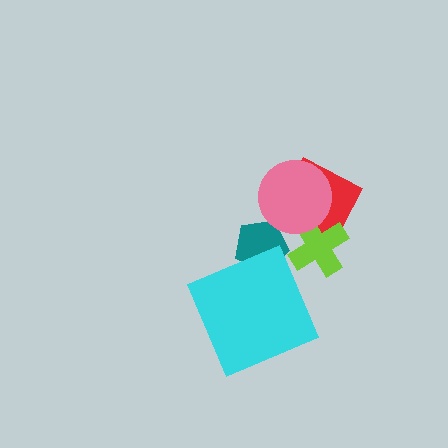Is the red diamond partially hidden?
Yes, it is partially covered by another shape.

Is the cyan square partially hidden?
No, no other shape covers it.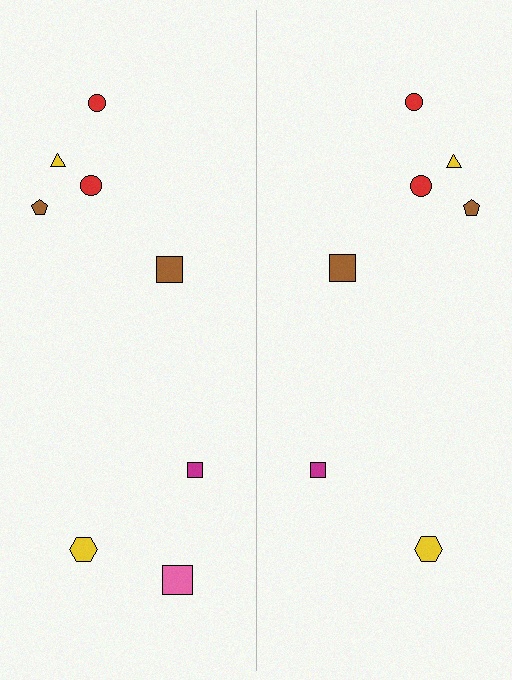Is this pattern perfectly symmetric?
No, the pattern is not perfectly symmetric. A pink square is missing from the right side.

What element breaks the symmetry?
A pink square is missing from the right side.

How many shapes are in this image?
There are 15 shapes in this image.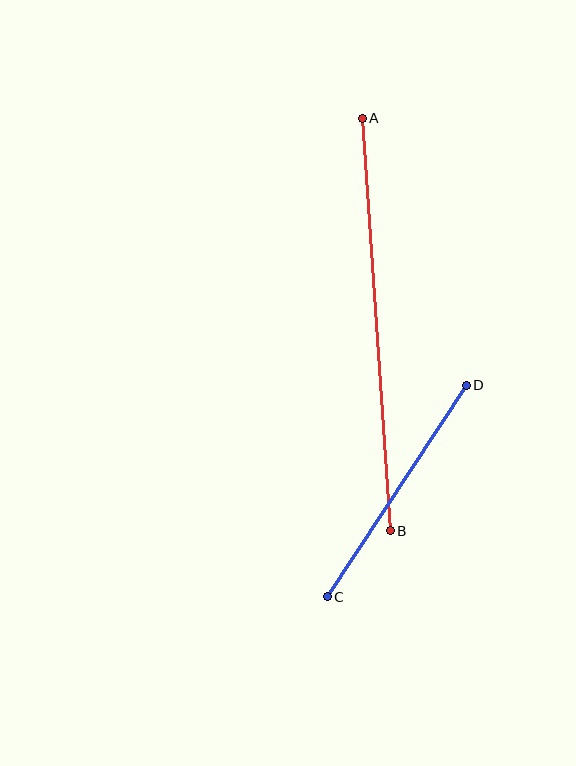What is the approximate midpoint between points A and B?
The midpoint is at approximately (376, 325) pixels.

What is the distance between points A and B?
The distance is approximately 414 pixels.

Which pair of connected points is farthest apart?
Points A and B are farthest apart.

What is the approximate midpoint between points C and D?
The midpoint is at approximately (397, 491) pixels.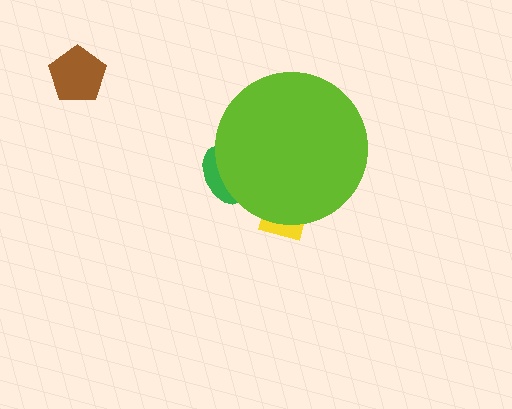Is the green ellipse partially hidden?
Yes, the green ellipse is partially hidden behind the lime circle.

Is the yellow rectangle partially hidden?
Yes, the yellow rectangle is partially hidden behind the lime circle.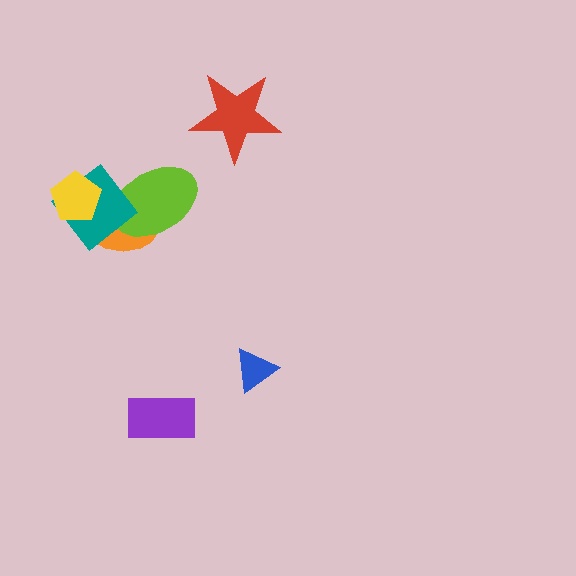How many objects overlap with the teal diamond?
3 objects overlap with the teal diamond.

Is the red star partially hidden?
No, no other shape covers it.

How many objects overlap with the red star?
0 objects overlap with the red star.